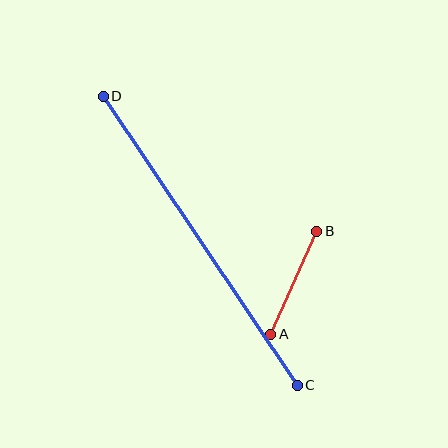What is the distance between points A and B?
The distance is approximately 113 pixels.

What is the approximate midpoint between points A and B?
The midpoint is at approximately (294, 283) pixels.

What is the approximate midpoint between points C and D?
The midpoint is at approximately (200, 241) pixels.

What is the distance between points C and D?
The distance is approximately 348 pixels.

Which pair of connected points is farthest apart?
Points C and D are farthest apart.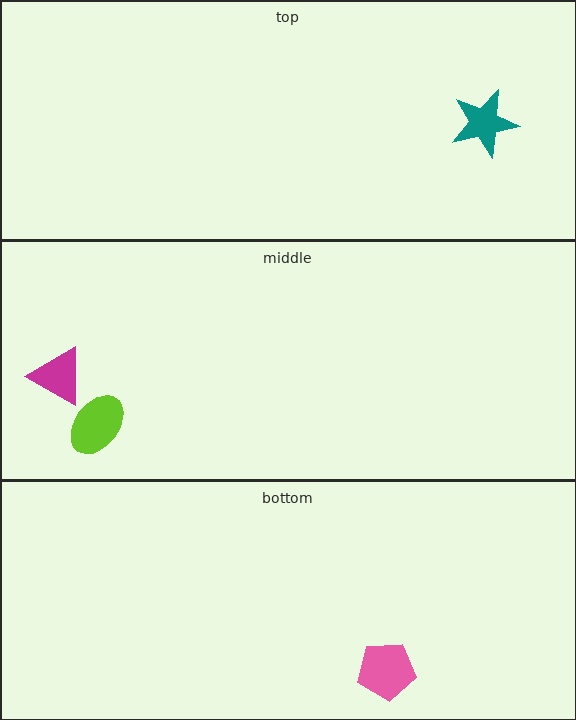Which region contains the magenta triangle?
The middle region.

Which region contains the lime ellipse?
The middle region.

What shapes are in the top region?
The teal star.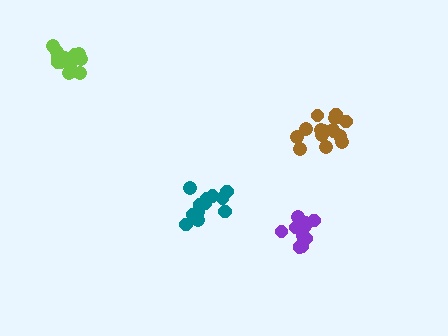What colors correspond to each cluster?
The clusters are colored: brown, teal, purple, lime.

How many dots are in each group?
Group 1: 15 dots, Group 2: 12 dots, Group 3: 12 dots, Group 4: 15 dots (54 total).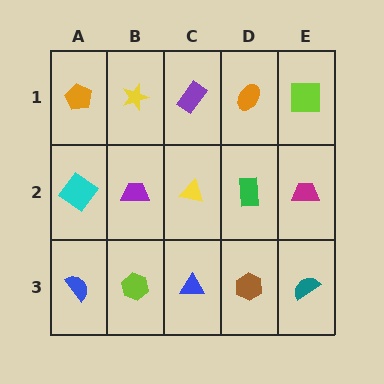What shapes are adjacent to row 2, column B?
A yellow star (row 1, column B), a lime hexagon (row 3, column B), a cyan diamond (row 2, column A), a yellow triangle (row 2, column C).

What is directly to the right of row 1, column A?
A yellow star.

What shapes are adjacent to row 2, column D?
An orange ellipse (row 1, column D), a brown hexagon (row 3, column D), a yellow triangle (row 2, column C), a magenta trapezoid (row 2, column E).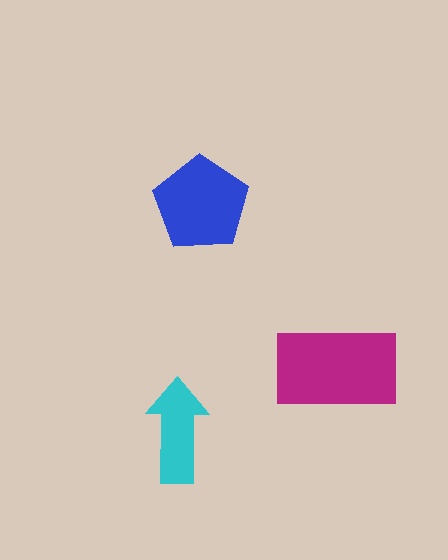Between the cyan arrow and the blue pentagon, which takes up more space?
The blue pentagon.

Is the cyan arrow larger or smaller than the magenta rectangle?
Smaller.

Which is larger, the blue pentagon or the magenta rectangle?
The magenta rectangle.